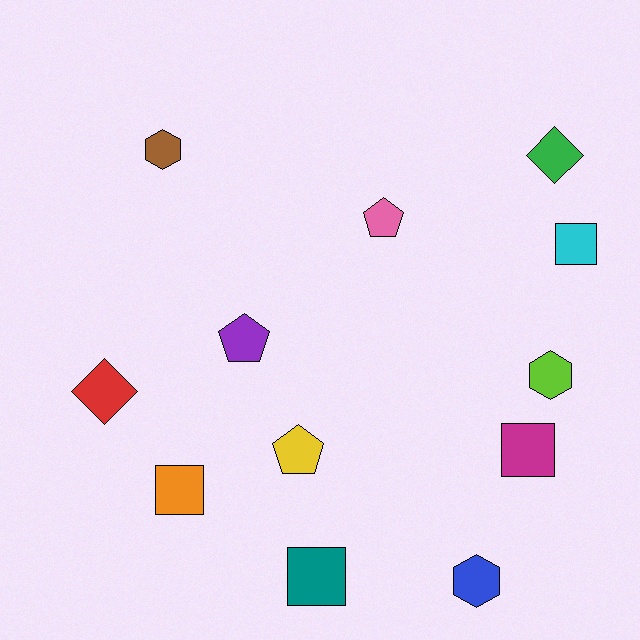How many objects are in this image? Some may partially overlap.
There are 12 objects.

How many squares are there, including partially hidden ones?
There are 4 squares.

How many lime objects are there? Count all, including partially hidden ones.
There is 1 lime object.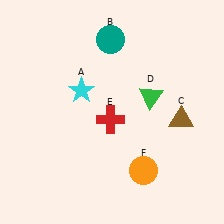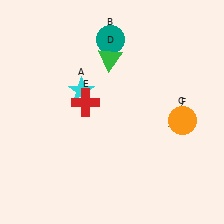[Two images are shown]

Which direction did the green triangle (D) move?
The green triangle (D) moved left.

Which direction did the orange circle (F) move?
The orange circle (F) moved up.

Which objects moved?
The objects that moved are: the green triangle (D), the red cross (E), the orange circle (F).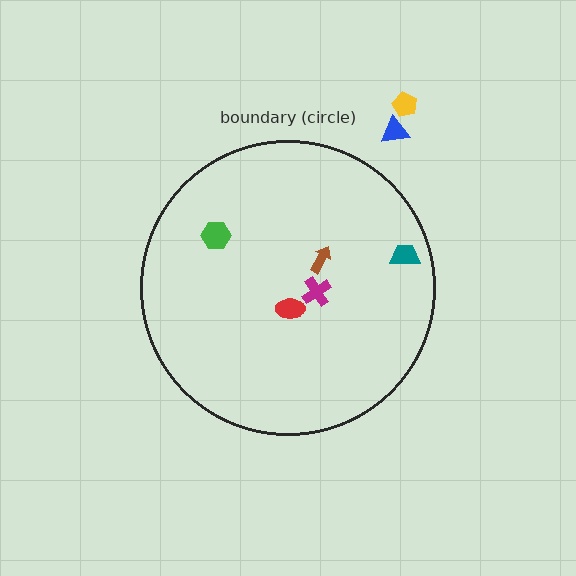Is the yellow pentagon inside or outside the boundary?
Outside.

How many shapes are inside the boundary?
5 inside, 2 outside.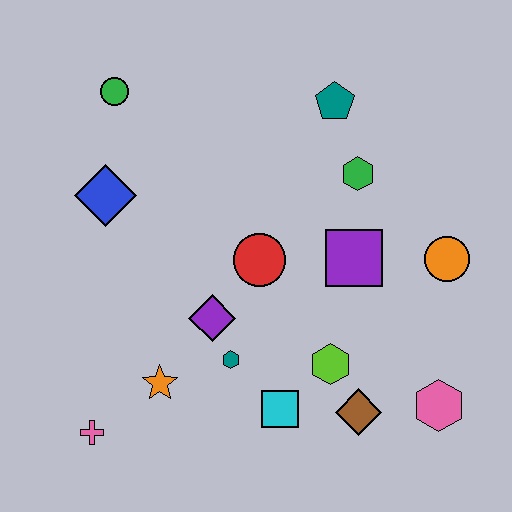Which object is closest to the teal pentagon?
The green hexagon is closest to the teal pentagon.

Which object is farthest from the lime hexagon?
The green circle is farthest from the lime hexagon.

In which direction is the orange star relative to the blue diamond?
The orange star is below the blue diamond.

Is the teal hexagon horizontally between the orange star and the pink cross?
No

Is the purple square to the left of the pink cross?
No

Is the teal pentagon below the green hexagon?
No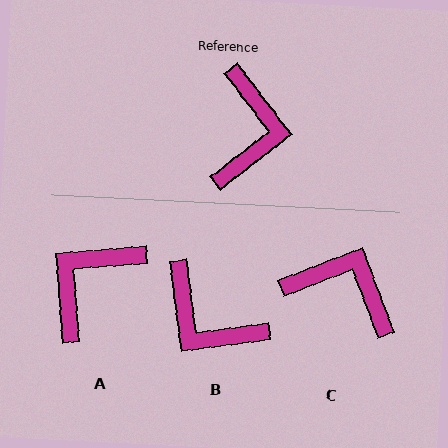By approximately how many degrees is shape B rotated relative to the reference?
Approximately 120 degrees clockwise.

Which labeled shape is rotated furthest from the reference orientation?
A, about 147 degrees away.